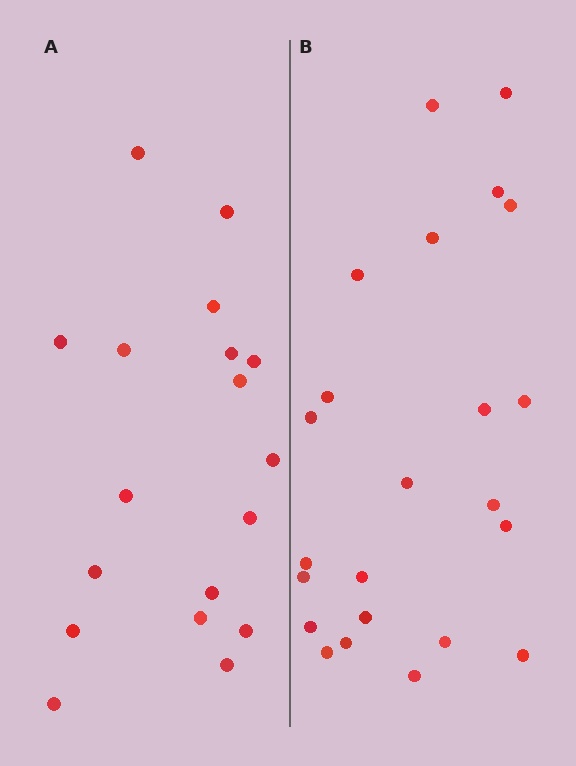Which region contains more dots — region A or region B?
Region B (the right region) has more dots.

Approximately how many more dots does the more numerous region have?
Region B has about 5 more dots than region A.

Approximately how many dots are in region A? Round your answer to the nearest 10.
About 20 dots. (The exact count is 18, which rounds to 20.)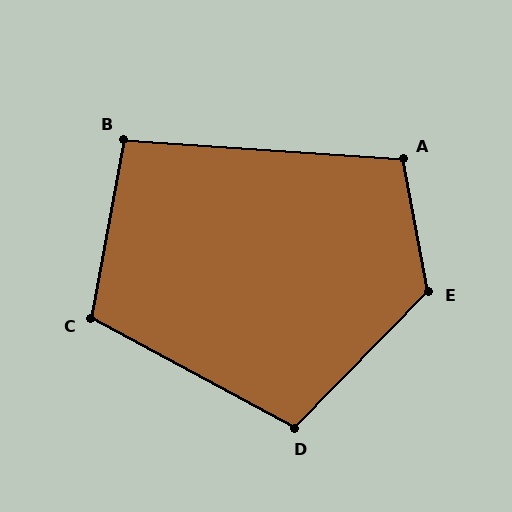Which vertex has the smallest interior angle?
B, at approximately 96 degrees.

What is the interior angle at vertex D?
Approximately 106 degrees (obtuse).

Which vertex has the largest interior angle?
E, at approximately 125 degrees.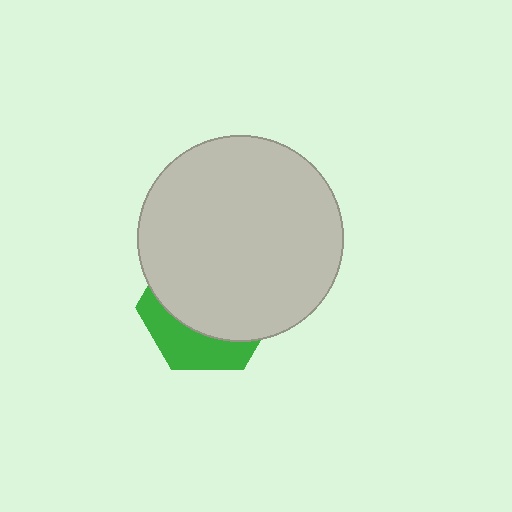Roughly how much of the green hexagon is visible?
A small part of it is visible (roughly 31%).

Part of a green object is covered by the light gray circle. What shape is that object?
It is a hexagon.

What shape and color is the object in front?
The object in front is a light gray circle.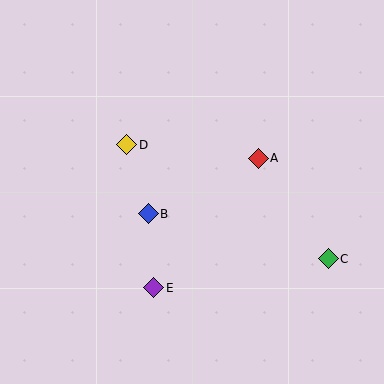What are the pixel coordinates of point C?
Point C is at (328, 259).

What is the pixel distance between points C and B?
The distance between C and B is 185 pixels.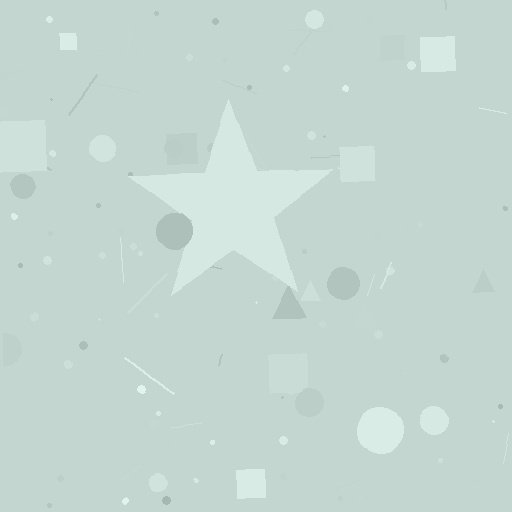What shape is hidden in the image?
A star is hidden in the image.